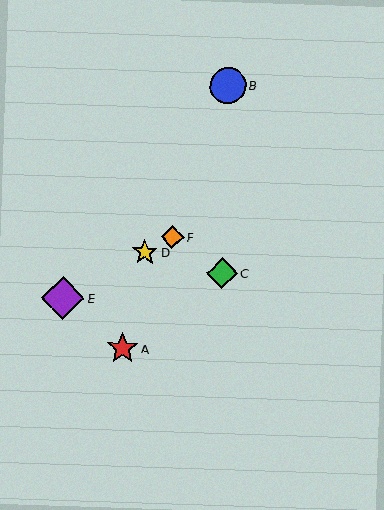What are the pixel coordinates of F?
Object F is at (172, 237).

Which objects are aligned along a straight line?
Objects D, E, F are aligned along a straight line.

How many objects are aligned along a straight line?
3 objects (D, E, F) are aligned along a straight line.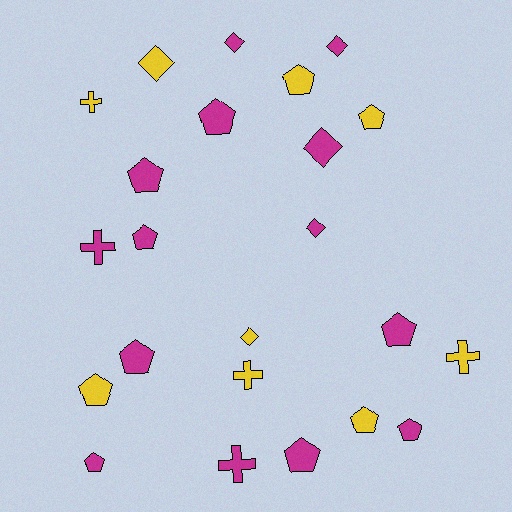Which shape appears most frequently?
Pentagon, with 12 objects.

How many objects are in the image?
There are 23 objects.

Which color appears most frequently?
Magenta, with 14 objects.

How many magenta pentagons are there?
There are 8 magenta pentagons.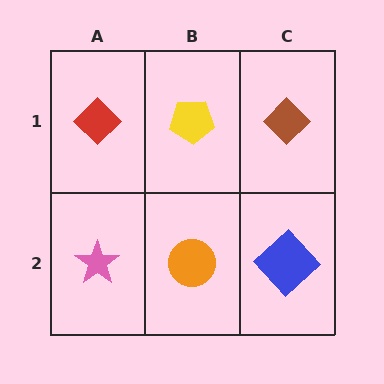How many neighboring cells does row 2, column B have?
3.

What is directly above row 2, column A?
A red diamond.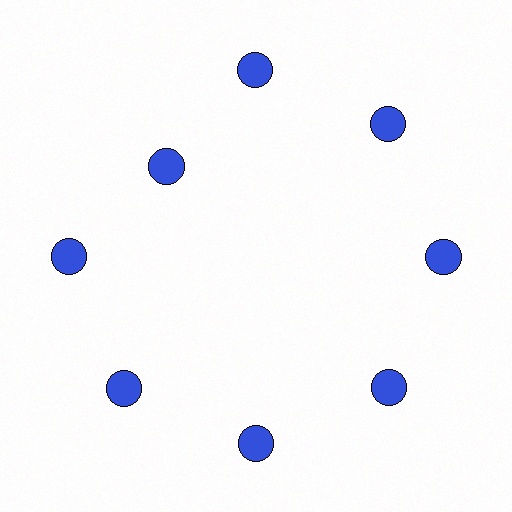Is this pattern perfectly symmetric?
No. The 8 blue circles are arranged in a ring, but one element near the 10 o'clock position is pulled inward toward the center, breaking the 8-fold rotational symmetry.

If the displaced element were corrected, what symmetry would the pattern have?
It would have 8-fold rotational symmetry — the pattern would map onto itself every 45 degrees.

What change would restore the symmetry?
The symmetry would be restored by moving it outward, back onto the ring so that all 8 circles sit at equal angles and equal distance from the center.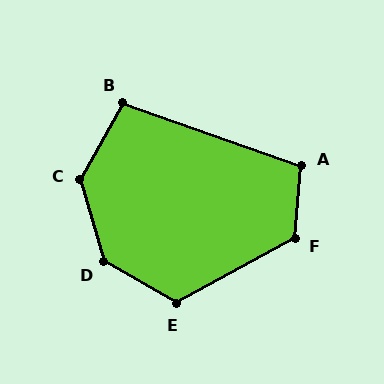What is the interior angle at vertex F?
Approximately 124 degrees (obtuse).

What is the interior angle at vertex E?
Approximately 121 degrees (obtuse).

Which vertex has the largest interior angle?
D, at approximately 136 degrees.